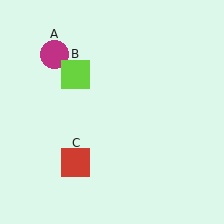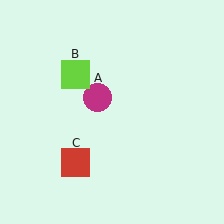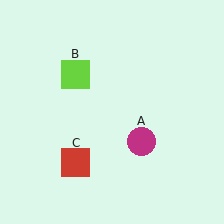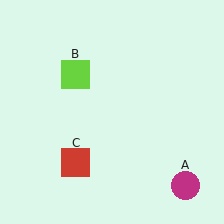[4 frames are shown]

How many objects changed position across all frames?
1 object changed position: magenta circle (object A).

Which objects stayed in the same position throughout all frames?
Lime square (object B) and red square (object C) remained stationary.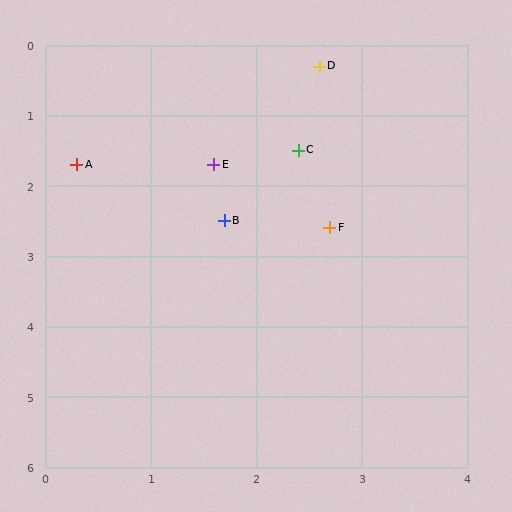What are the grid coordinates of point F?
Point F is at approximately (2.7, 2.6).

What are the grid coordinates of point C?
Point C is at approximately (2.4, 1.5).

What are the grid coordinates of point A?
Point A is at approximately (0.3, 1.7).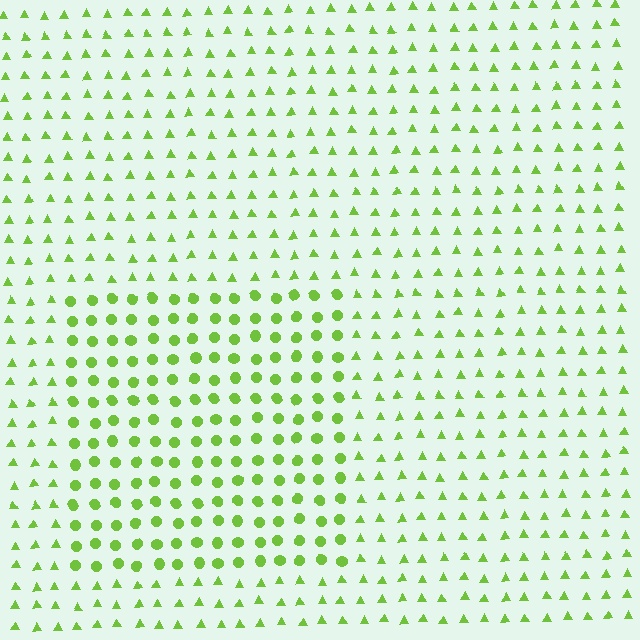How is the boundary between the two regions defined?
The boundary is defined by a change in element shape: circles inside vs. triangles outside. All elements share the same color and spacing.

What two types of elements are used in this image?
The image uses circles inside the rectangle region and triangles outside it.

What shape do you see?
I see a rectangle.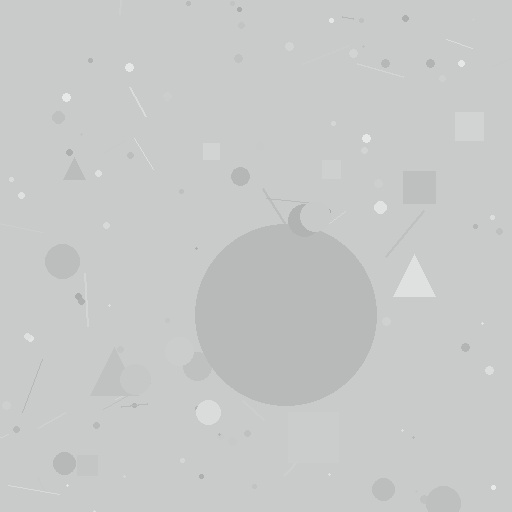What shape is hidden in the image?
A circle is hidden in the image.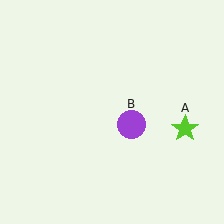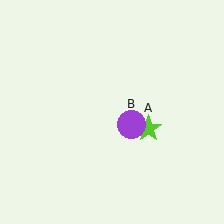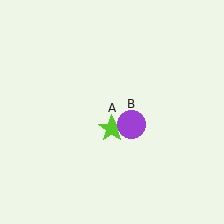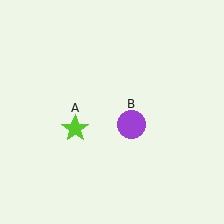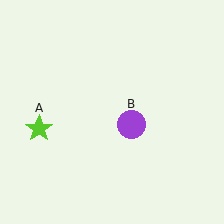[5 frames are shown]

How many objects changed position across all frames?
1 object changed position: lime star (object A).